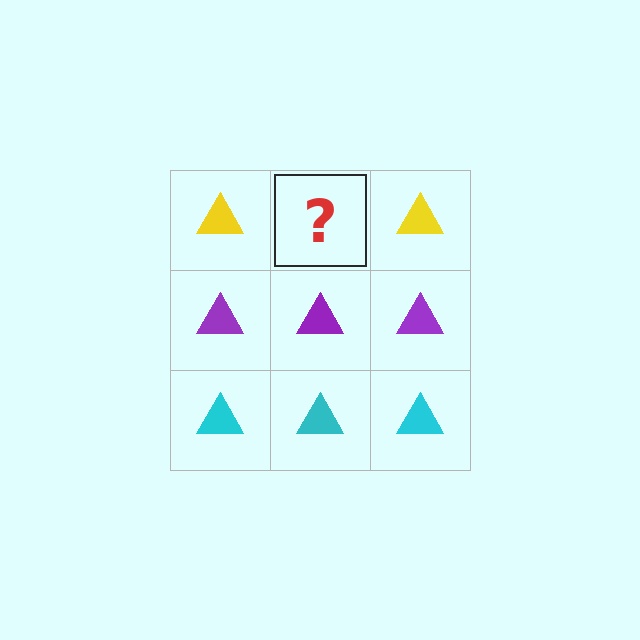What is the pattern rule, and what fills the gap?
The rule is that each row has a consistent color. The gap should be filled with a yellow triangle.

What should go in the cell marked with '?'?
The missing cell should contain a yellow triangle.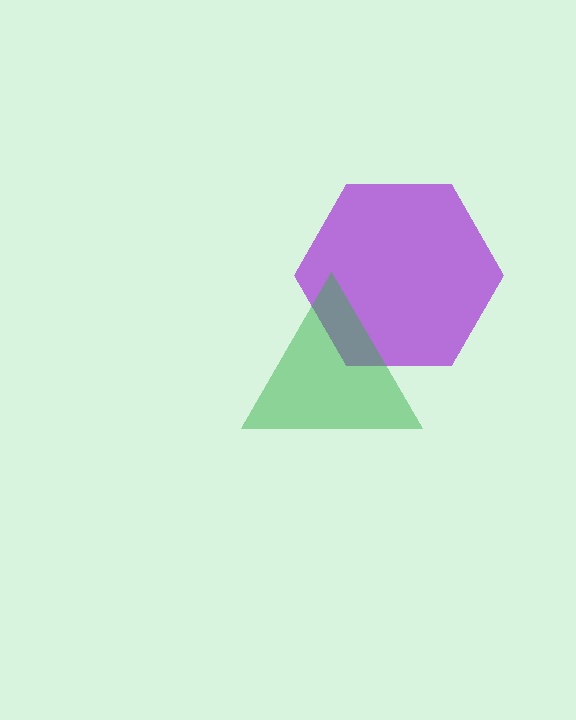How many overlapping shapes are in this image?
There are 2 overlapping shapes in the image.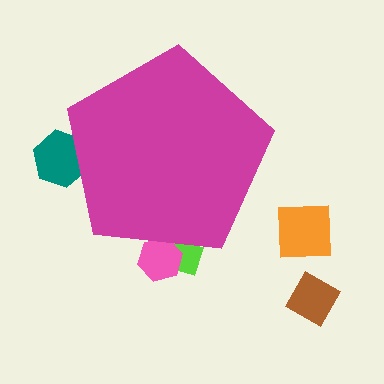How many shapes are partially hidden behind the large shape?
3 shapes are partially hidden.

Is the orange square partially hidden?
No, the orange square is fully visible.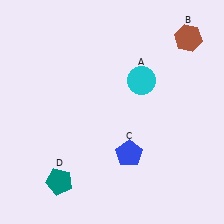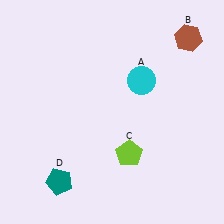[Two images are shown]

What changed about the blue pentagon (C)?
In Image 1, C is blue. In Image 2, it changed to lime.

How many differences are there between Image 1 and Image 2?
There is 1 difference between the two images.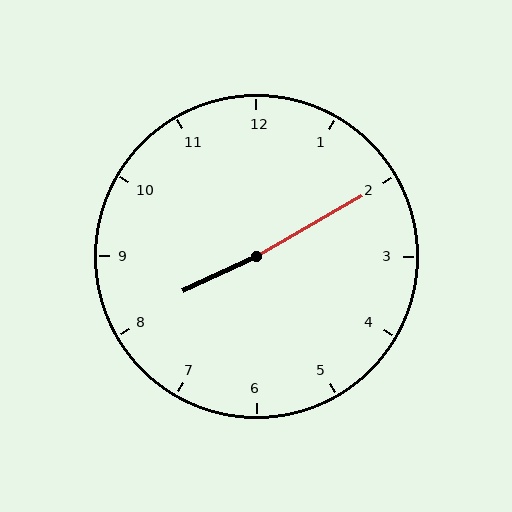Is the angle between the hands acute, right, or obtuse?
It is obtuse.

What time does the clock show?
8:10.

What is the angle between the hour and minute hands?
Approximately 175 degrees.